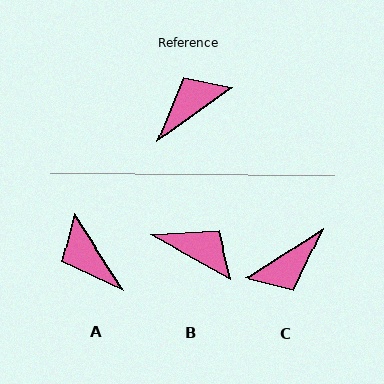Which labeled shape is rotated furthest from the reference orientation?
C, about 177 degrees away.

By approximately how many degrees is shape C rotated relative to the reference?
Approximately 177 degrees counter-clockwise.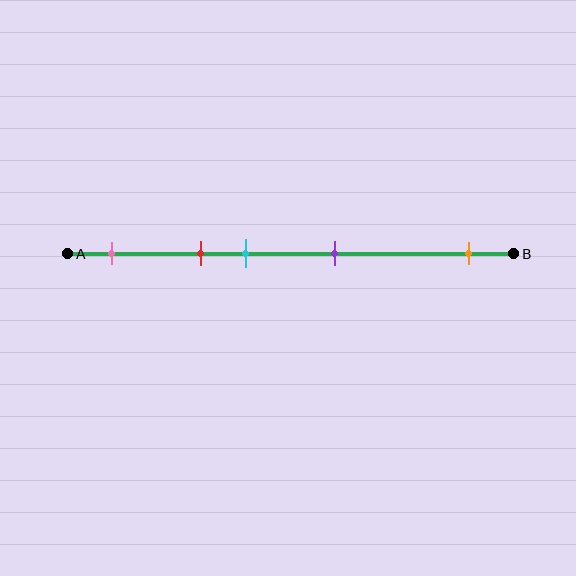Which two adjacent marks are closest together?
The red and cyan marks are the closest adjacent pair.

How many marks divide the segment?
There are 5 marks dividing the segment.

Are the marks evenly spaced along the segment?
No, the marks are not evenly spaced.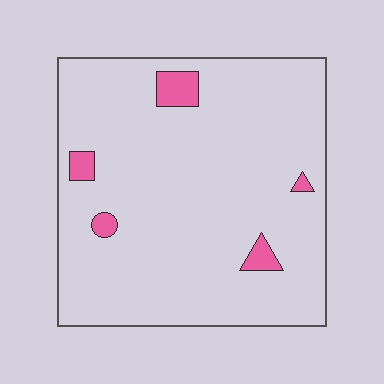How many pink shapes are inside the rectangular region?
5.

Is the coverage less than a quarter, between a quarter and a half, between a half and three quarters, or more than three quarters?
Less than a quarter.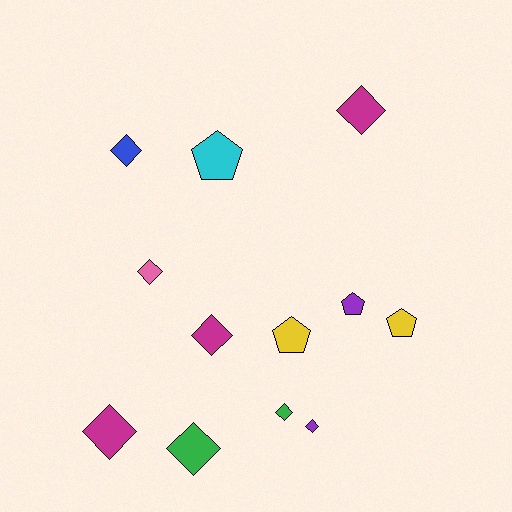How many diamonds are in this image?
There are 8 diamonds.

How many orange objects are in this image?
There are no orange objects.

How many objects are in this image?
There are 12 objects.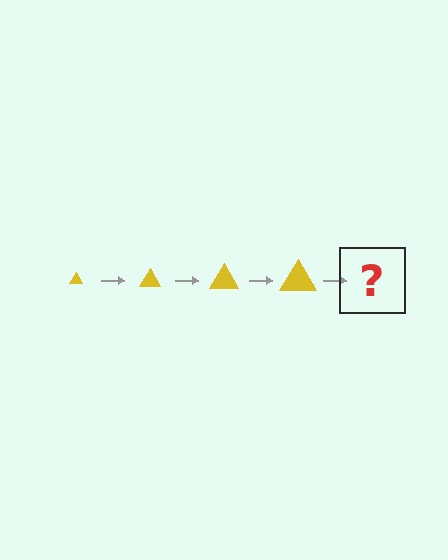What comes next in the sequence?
The next element should be a yellow triangle, larger than the previous one.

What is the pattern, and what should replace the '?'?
The pattern is that the triangle gets progressively larger each step. The '?' should be a yellow triangle, larger than the previous one.